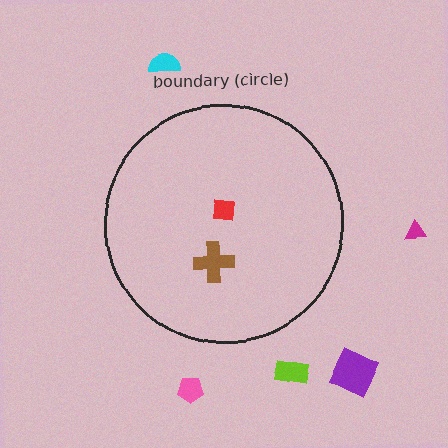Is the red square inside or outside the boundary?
Inside.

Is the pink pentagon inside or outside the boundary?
Outside.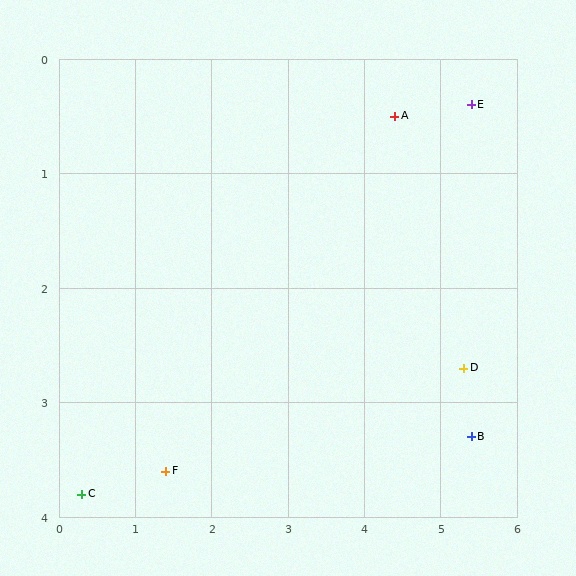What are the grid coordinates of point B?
Point B is at approximately (5.4, 3.3).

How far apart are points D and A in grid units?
Points D and A are about 2.4 grid units apart.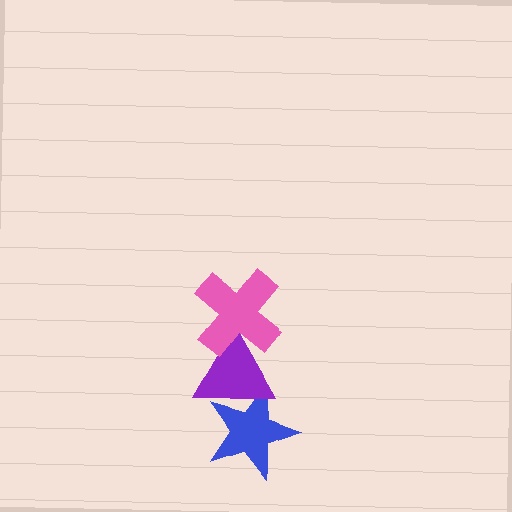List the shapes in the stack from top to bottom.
From top to bottom: the pink cross, the purple triangle, the blue star.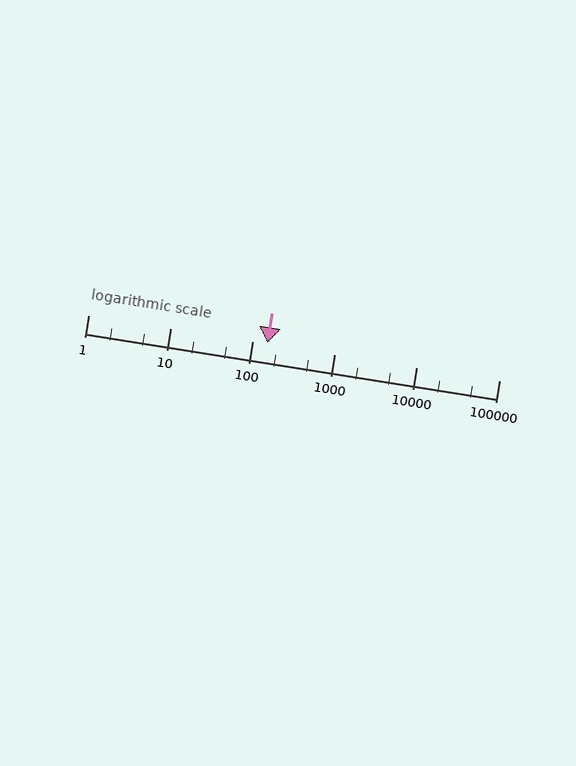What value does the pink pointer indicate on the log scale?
The pointer indicates approximately 150.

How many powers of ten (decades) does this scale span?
The scale spans 5 decades, from 1 to 100000.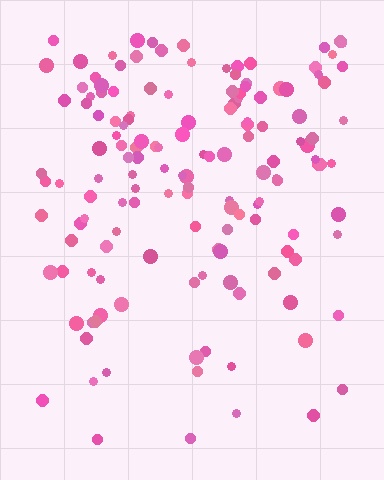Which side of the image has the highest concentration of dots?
The top.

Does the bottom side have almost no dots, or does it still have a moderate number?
Still a moderate number, just noticeably fewer than the top.